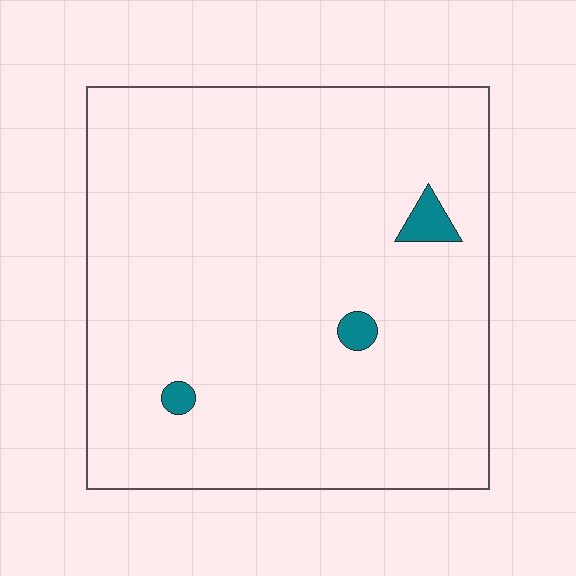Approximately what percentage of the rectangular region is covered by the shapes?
Approximately 5%.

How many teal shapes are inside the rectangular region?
3.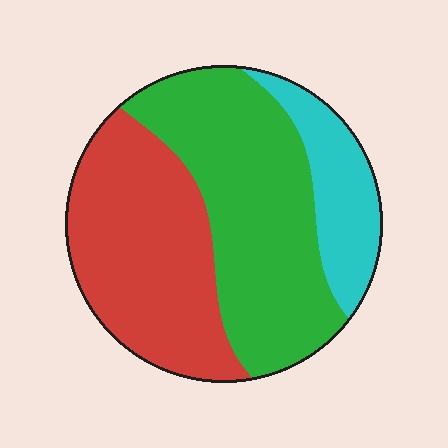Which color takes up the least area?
Cyan, at roughly 15%.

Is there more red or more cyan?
Red.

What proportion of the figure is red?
Red takes up about two fifths (2/5) of the figure.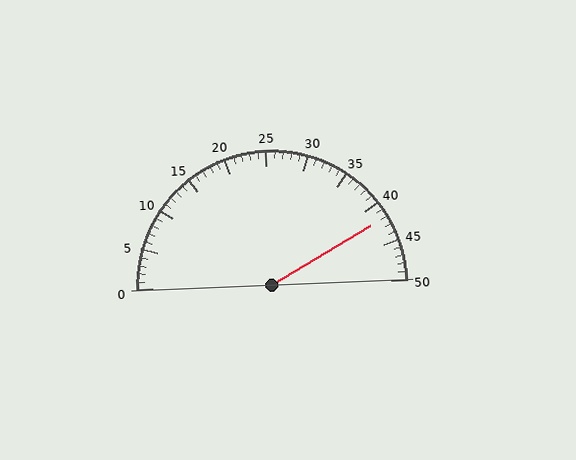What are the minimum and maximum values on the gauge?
The gauge ranges from 0 to 50.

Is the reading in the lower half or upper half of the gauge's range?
The reading is in the upper half of the range (0 to 50).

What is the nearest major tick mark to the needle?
The nearest major tick mark is 40.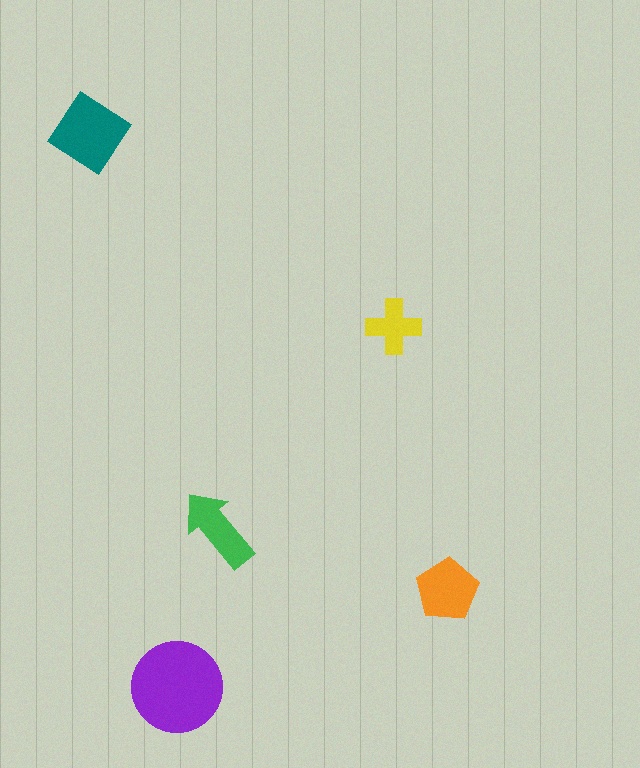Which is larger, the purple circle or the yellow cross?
The purple circle.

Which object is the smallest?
The yellow cross.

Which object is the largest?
The purple circle.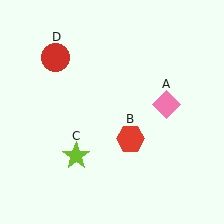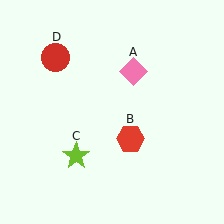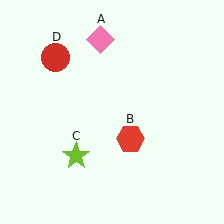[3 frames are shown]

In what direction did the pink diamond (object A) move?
The pink diamond (object A) moved up and to the left.